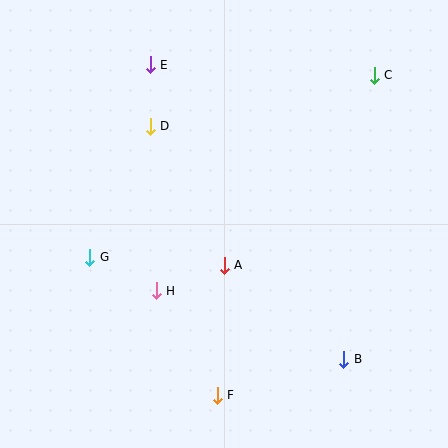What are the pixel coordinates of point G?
Point G is at (90, 258).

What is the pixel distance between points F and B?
The distance between F and B is 132 pixels.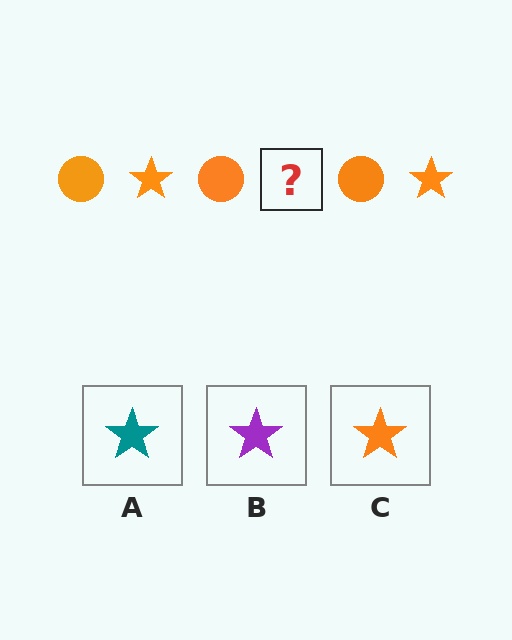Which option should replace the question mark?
Option C.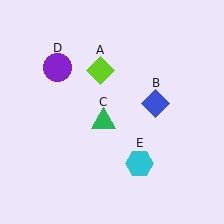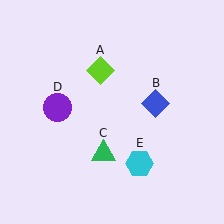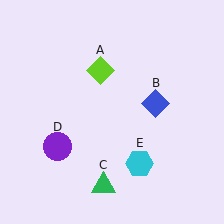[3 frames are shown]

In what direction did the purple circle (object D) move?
The purple circle (object D) moved down.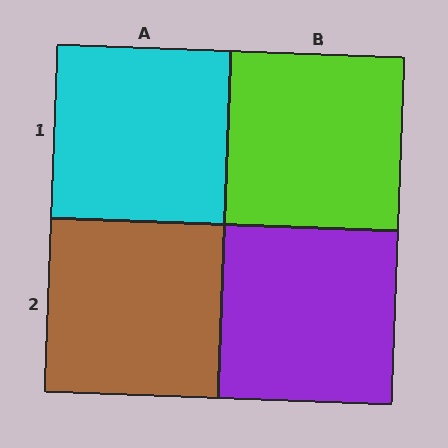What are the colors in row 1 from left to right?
Cyan, lime.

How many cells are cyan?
1 cell is cyan.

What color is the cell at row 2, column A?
Brown.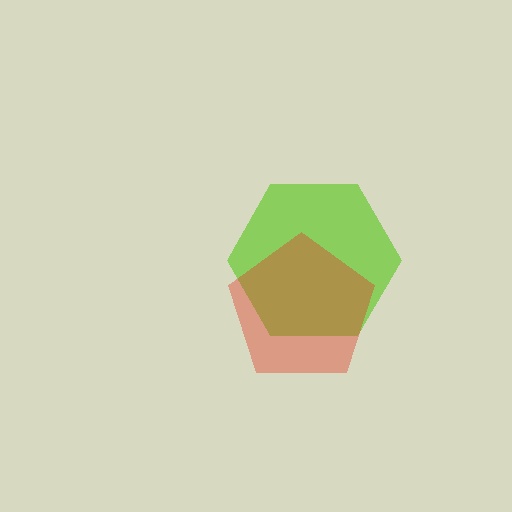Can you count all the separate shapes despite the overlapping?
Yes, there are 2 separate shapes.